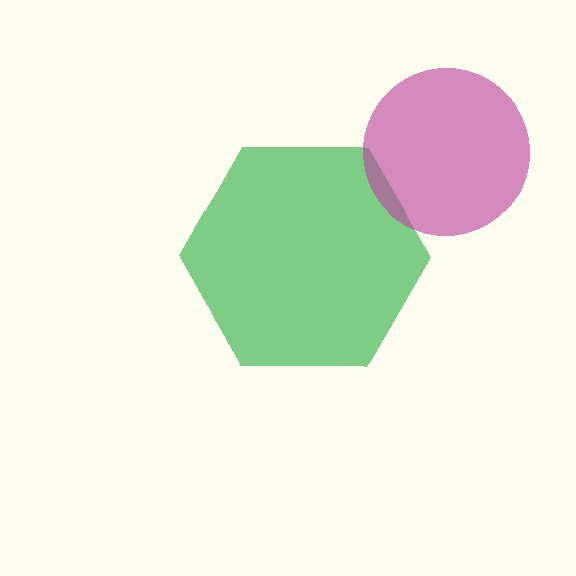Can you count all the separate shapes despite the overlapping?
Yes, there are 2 separate shapes.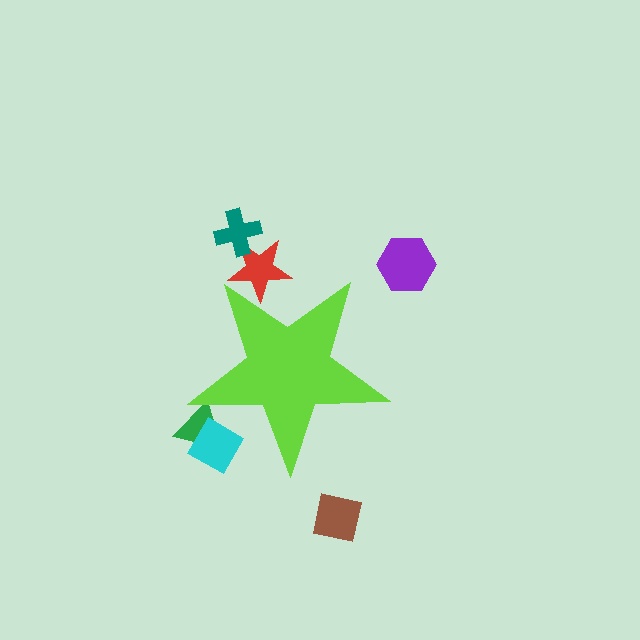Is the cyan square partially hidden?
Yes, the cyan square is partially hidden behind the lime star.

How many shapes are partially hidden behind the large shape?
3 shapes are partially hidden.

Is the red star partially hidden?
Yes, the red star is partially hidden behind the lime star.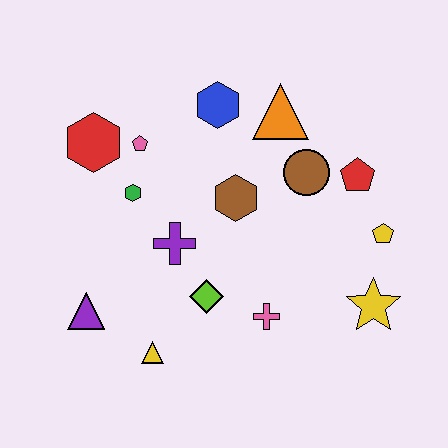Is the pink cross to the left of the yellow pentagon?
Yes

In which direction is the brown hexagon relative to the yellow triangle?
The brown hexagon is above the yellow triangle.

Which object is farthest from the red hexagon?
The yellow star is farthest from the red hexagon.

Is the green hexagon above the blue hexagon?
No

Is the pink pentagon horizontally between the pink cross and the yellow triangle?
No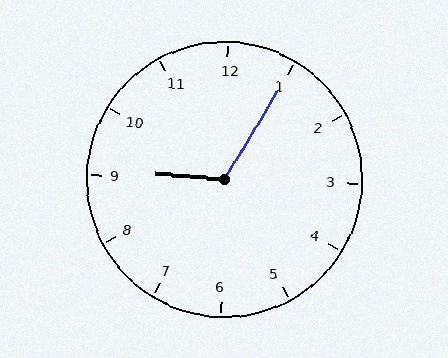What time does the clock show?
9:05.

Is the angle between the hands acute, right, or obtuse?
It is obtuse.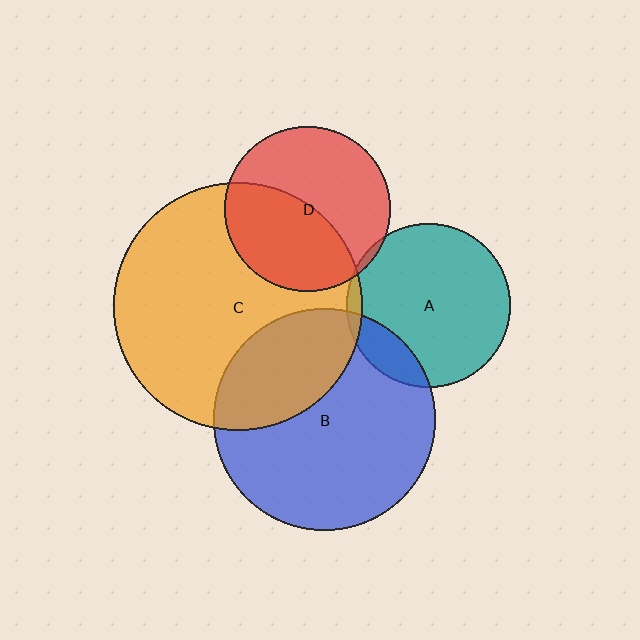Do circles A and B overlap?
Yes.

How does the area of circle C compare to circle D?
Approximately 2.2 times.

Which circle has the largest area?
Circle C (orange).